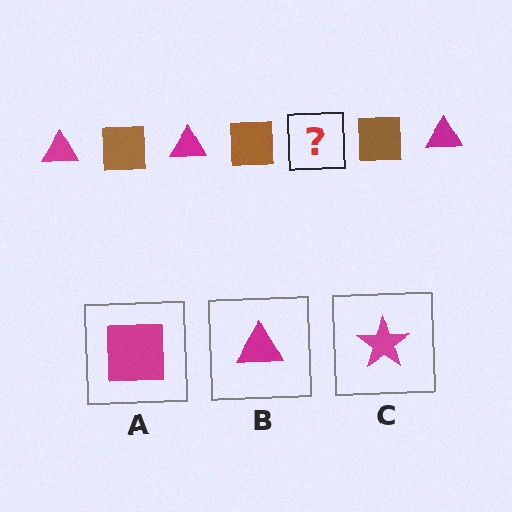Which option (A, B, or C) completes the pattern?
B.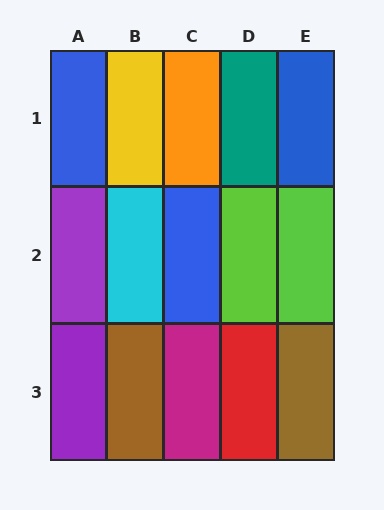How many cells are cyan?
1 cell is cyan.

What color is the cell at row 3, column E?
Brown.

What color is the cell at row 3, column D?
Red.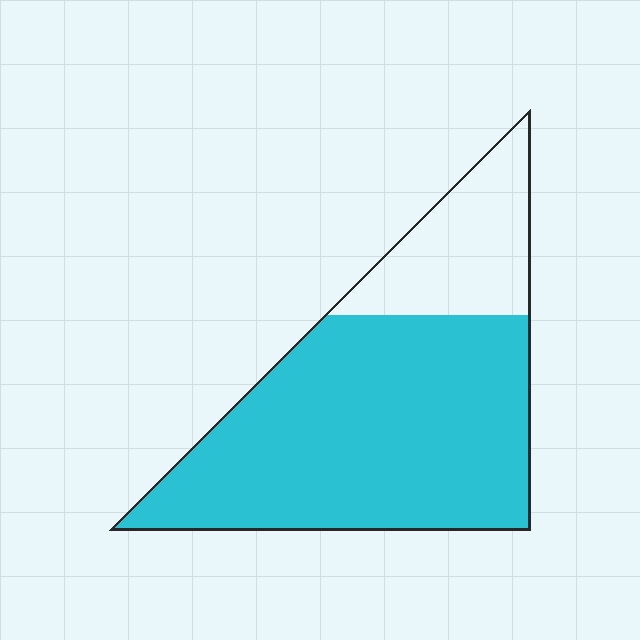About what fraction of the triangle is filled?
About three quarters (3/4).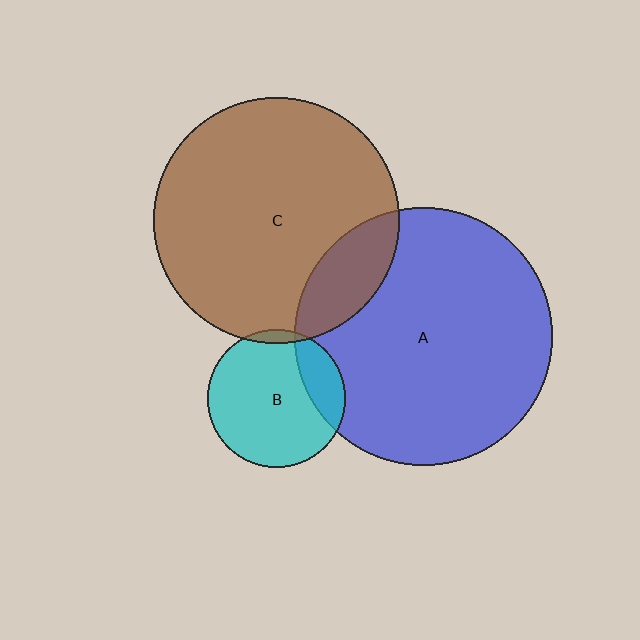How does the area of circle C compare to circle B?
Approximately 3.2 times.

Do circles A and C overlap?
Yes.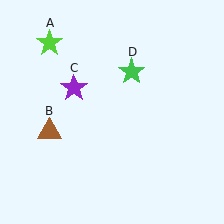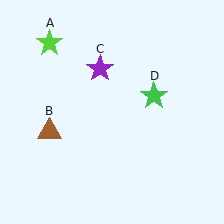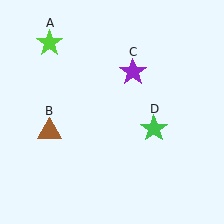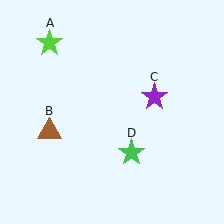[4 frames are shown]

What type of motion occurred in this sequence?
The purple star (object C), green star (object D) rotated clockwise around the center of the scene.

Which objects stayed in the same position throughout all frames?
Lime star (object A) and brown triangle (object B) remained stationary.